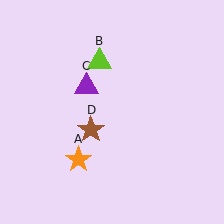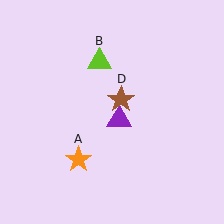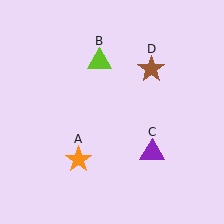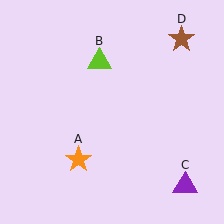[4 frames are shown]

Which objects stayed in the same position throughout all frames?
Orange star (object A) and lime triangle (object B) remained stationary.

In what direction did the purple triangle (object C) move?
The purple triangle (object C) moved down and to the right.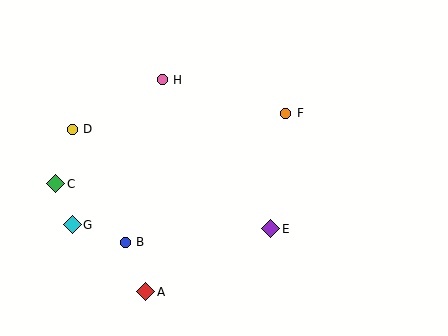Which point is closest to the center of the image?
Point E at (271, 229) is closest to the center.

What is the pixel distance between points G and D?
The distance between G and D is 96 pixels.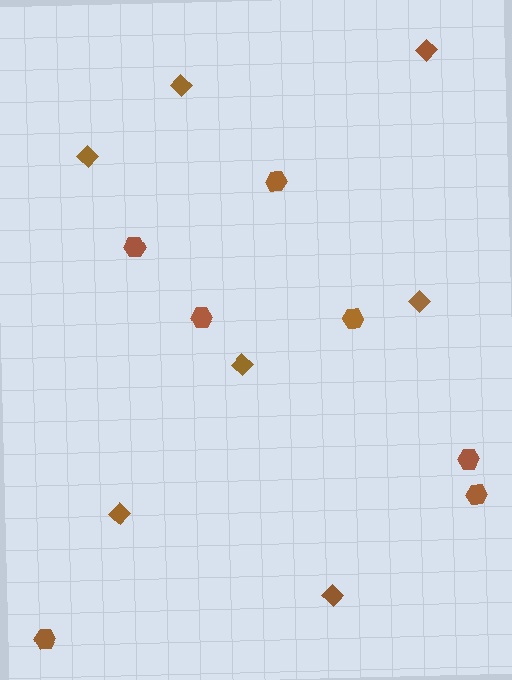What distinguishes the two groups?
There are 2 groups: one group of diamonds (7) and one group of hexagons (7).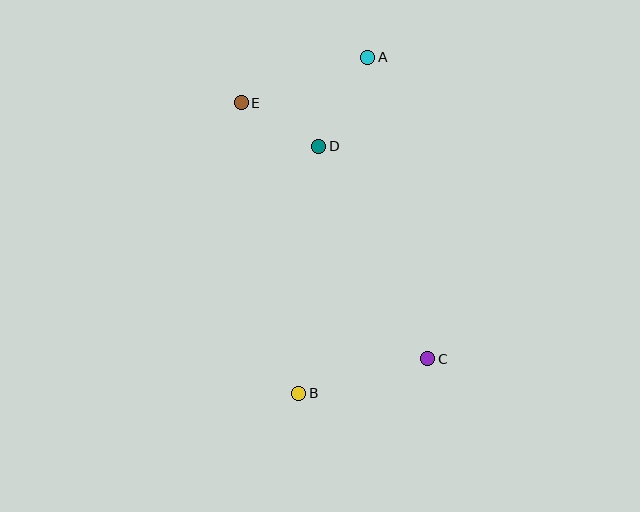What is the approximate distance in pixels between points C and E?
The distance between C and E is approximately 317 pixels.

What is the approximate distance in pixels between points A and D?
The distance between A and D is approximately 102 pixels.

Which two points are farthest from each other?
Points A and B are farthest from each other.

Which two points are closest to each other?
Points D and E are closest to each other.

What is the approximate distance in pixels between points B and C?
The distance between B and C is approximately 134 pixels.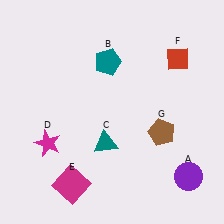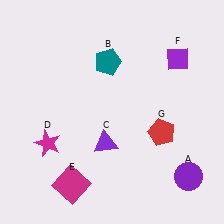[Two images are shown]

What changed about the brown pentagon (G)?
In Image 1, G is brown. In Image 2, it changed to red.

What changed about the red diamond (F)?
In Image 1, F is red. In Image 2, it changed to purple.